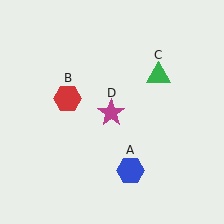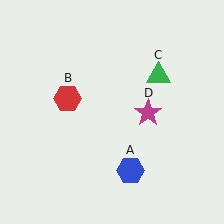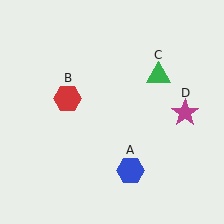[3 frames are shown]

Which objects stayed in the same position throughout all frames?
Blue hexagon (object A) and red hexagon (object B) and green triangle (object C) remained stationary.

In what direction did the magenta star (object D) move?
The magenta star (object D) moved right.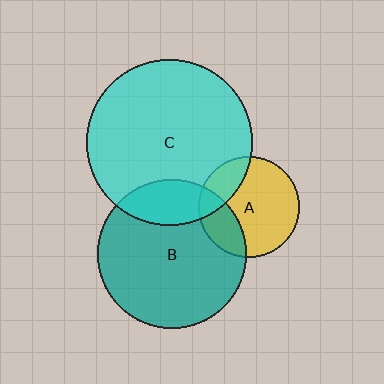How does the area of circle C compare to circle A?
Approximately 2.7 times.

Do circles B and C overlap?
Yes.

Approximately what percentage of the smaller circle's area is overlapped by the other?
Approximately 20%.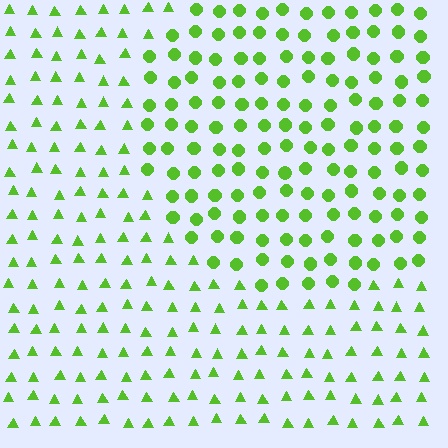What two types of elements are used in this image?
The image uses circles inside the circle region and triangles outside it.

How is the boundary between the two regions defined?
The boundary is defined by a change in element shape: circles inside vs. triangles outside. All elements share the same color and spacing.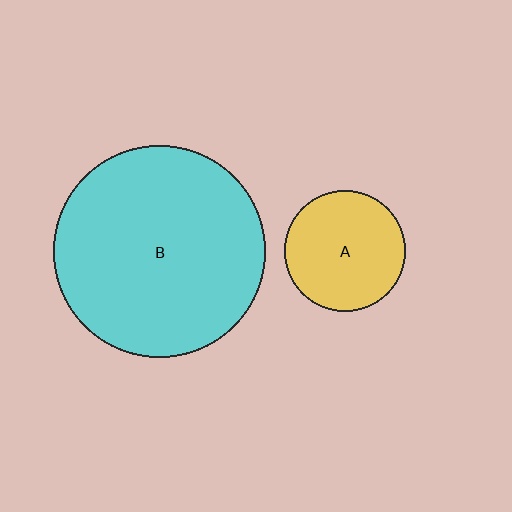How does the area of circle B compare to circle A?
Approximately 3.1 times.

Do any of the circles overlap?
No, none of the circles overlap.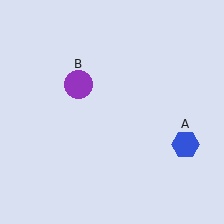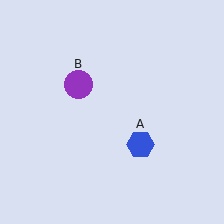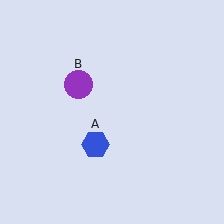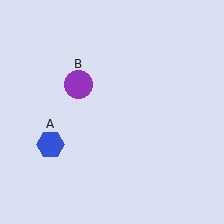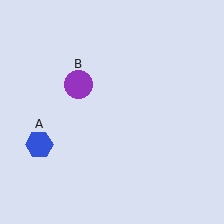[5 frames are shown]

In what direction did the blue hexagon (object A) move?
The blue hexagon (object A) moved left.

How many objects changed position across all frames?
1 object changed position: blue hexagon (object A).